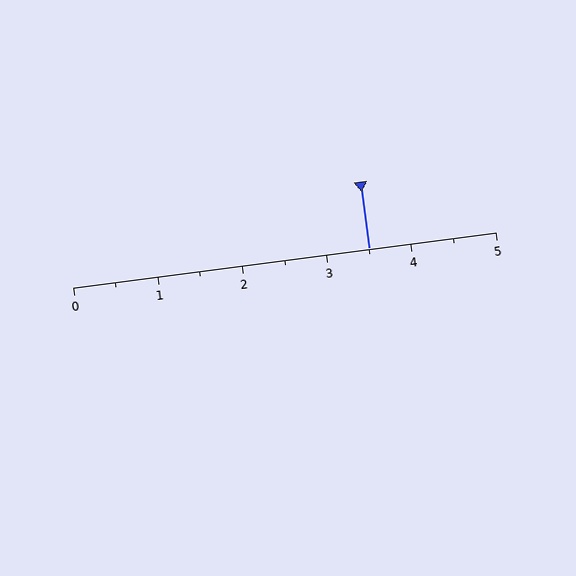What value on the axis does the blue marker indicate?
The marker indicates approximately 3.5.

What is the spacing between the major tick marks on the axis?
The major ticks are spaced 1 apart.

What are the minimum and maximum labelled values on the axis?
The axis runs from 0 to 5.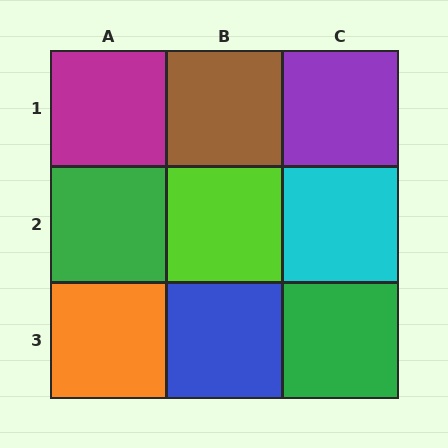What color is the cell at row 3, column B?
Blue.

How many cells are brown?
1 cell is brown.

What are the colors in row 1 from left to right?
Magenta, brown, purple.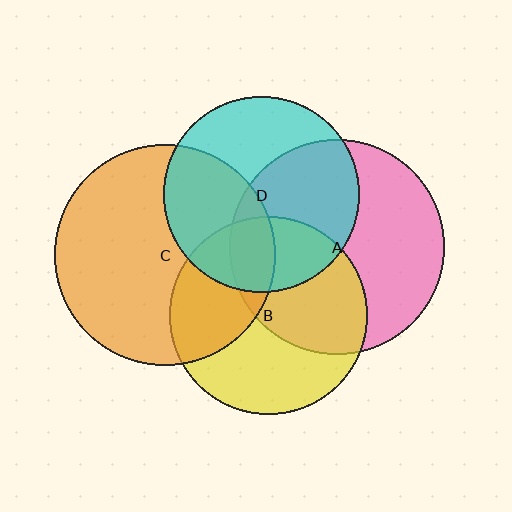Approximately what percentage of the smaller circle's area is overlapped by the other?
Approximately 40%.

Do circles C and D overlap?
Yes.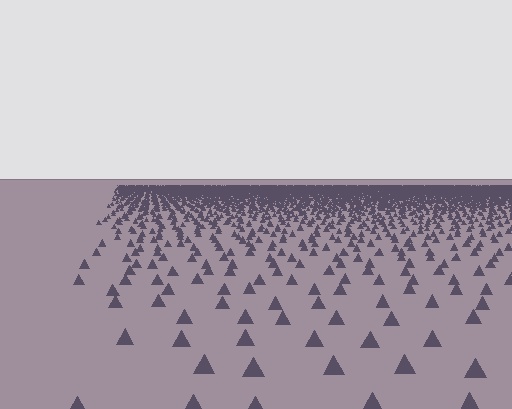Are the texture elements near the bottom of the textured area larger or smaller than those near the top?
Larger. Near the bottom, elements are closer to the viewer and appear at a bigger on-screen size.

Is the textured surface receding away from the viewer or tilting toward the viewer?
The surface is receding away from the viewer. Texture elements get smaller and denser toward the top.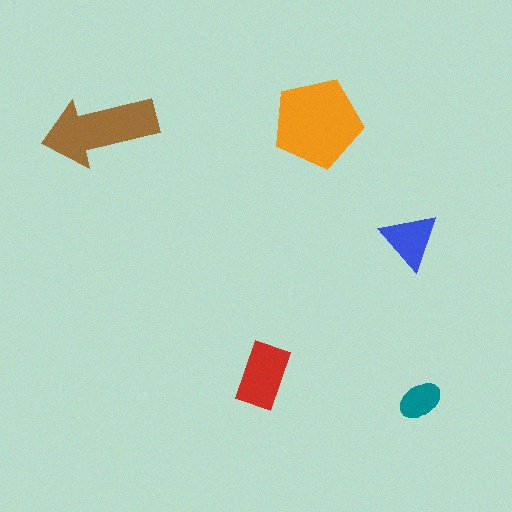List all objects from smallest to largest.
The teal ellipse, the blue triangle, the red rectangle, the brown arrow, the orange pentagon.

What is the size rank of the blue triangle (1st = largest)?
4th.